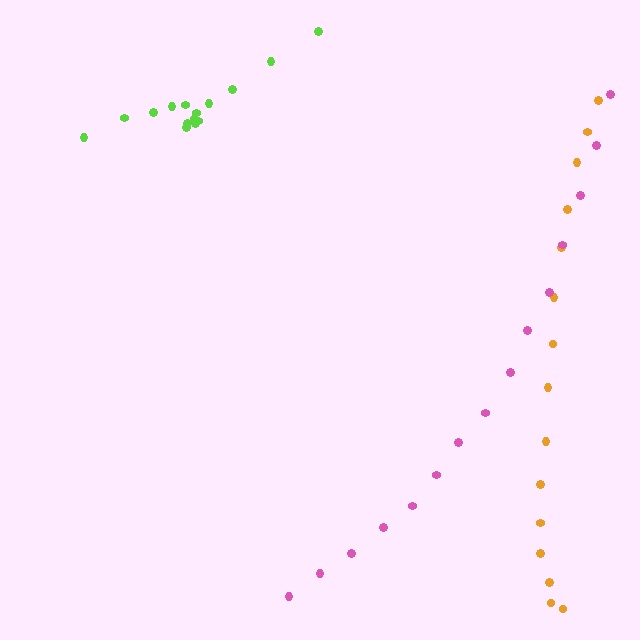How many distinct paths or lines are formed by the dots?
There are 3 distinct paths.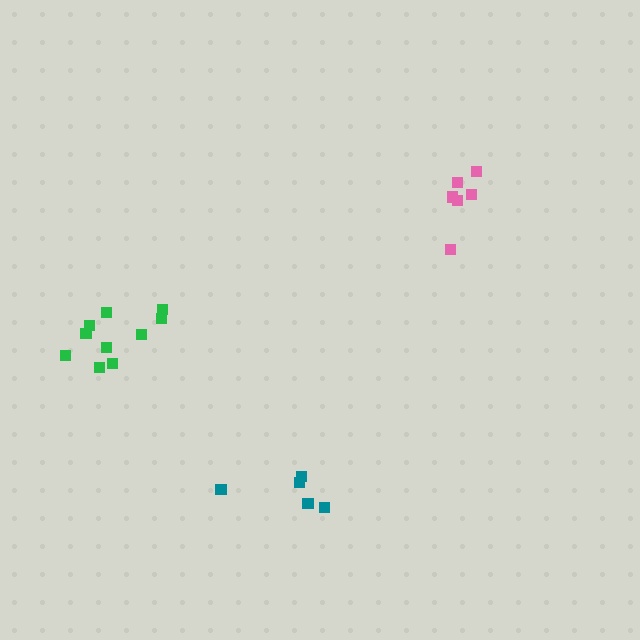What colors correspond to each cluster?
The clusters are colored: teal, green, pink.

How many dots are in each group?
Group 1: 5 dots, Group 2: 10 dots, Group 3: 6 dots (21 total).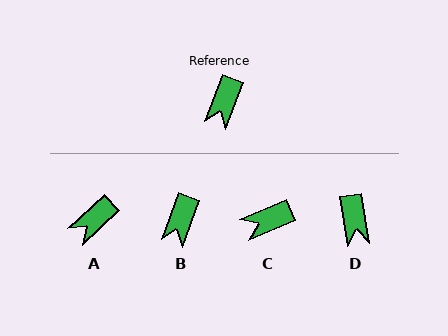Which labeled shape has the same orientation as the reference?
B.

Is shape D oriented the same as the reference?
No, it is off by about 29 degrees.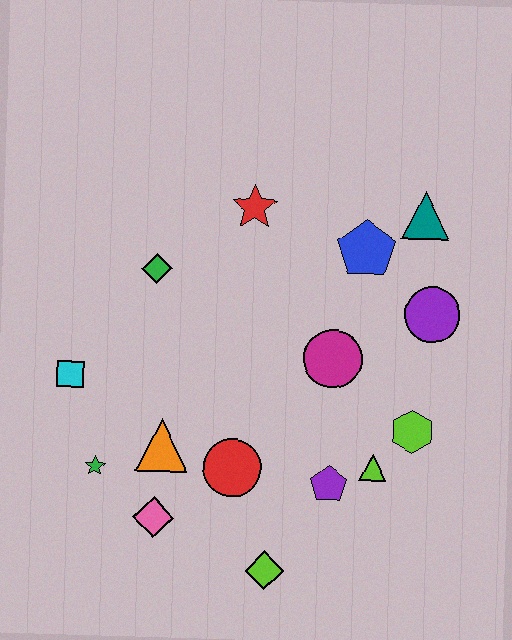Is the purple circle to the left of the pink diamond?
No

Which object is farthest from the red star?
The lime diamond is farthest from the red star.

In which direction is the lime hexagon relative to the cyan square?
The lime hexagon is to the right of the cyan square.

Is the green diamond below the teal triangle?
Yes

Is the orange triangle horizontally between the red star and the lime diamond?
No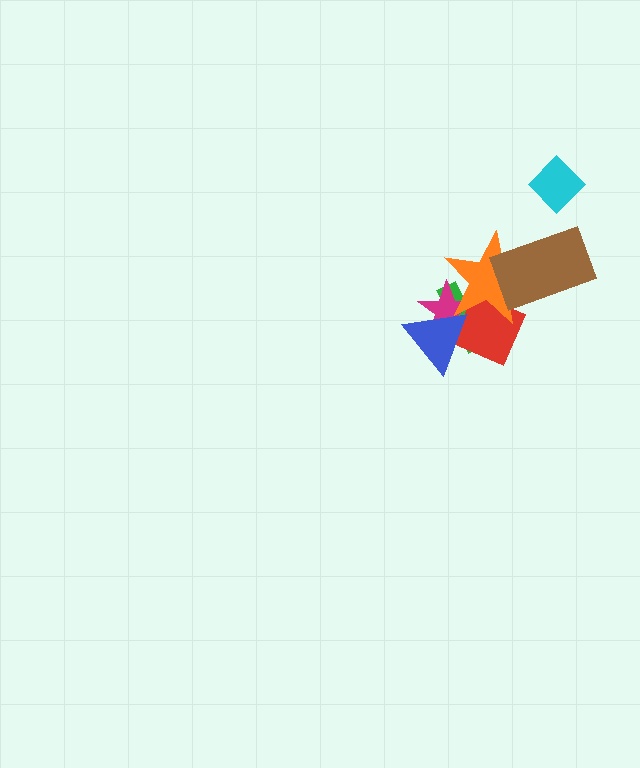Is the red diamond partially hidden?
Yes, it is partially covered by another shape.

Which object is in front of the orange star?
The brown rectangle is in front of the orange star.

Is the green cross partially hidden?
Yes, it is partially covered by another shape.